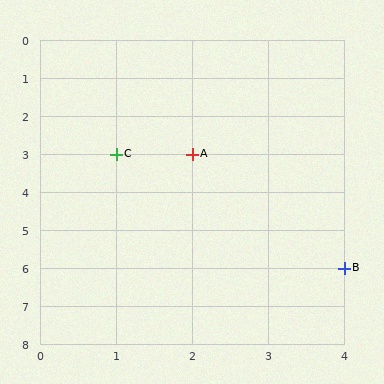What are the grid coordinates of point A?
Point A is at grid coordinates (2, 3).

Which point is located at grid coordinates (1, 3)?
Point C is at (1, 3).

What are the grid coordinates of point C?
Point C is at grid coordinates (1, 3).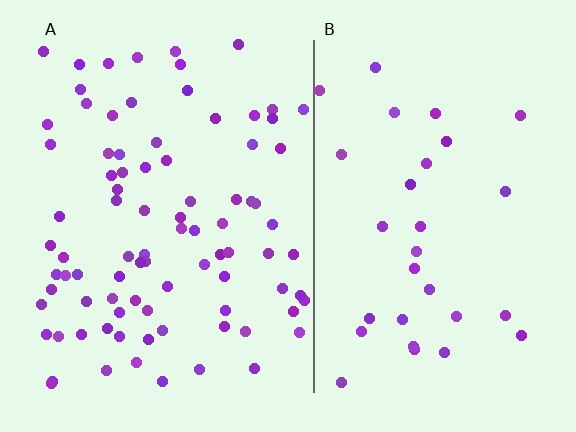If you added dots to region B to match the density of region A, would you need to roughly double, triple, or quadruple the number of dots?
Approximately triple.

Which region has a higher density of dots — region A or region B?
A (the left).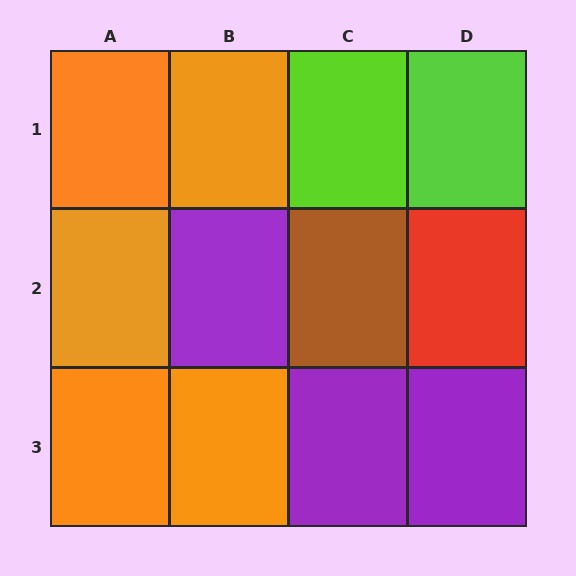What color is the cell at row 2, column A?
Orange.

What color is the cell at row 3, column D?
Purple.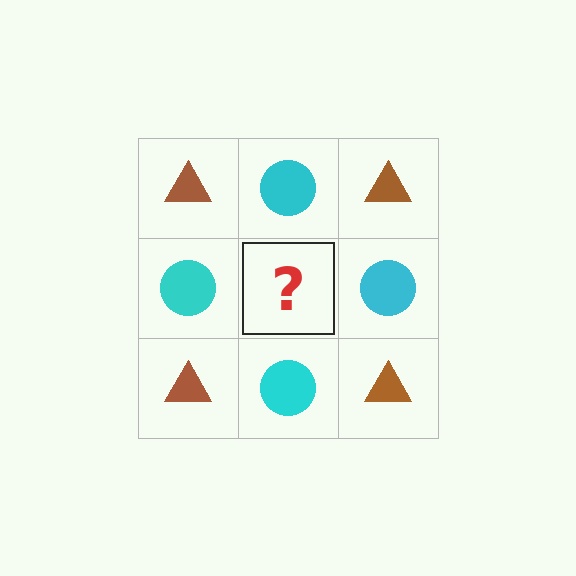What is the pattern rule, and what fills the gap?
The rule is that it alternates brown triangle and cyan circle in a checkerboard pattern. The gap should be filled with a brown triangle.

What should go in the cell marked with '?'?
The missing cell should contain a brown triangle.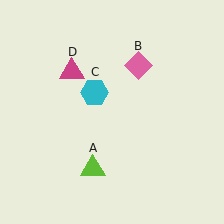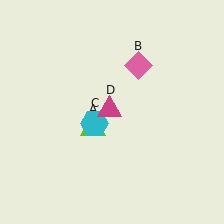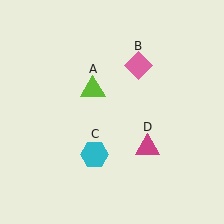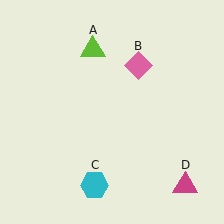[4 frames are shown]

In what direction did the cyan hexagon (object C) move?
The cyan hexagon (object C) moved down.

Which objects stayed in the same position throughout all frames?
Pink diamond (object B) remained stationary.